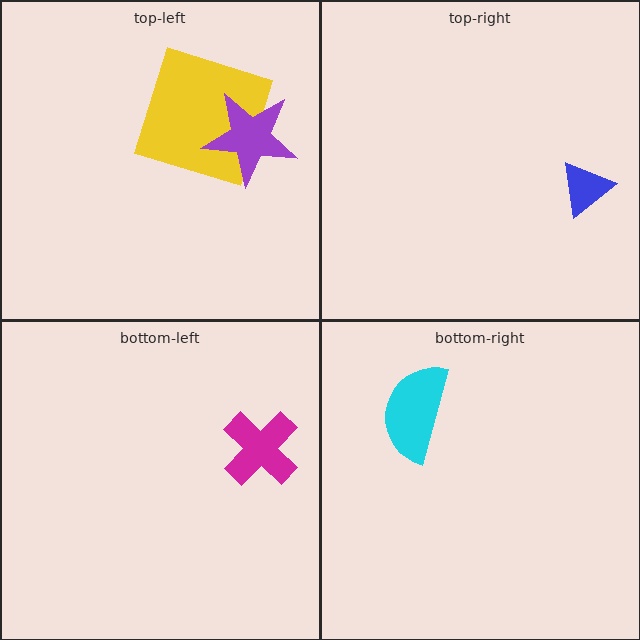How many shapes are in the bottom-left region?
1.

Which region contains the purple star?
The top-left region.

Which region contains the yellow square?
The top-left region.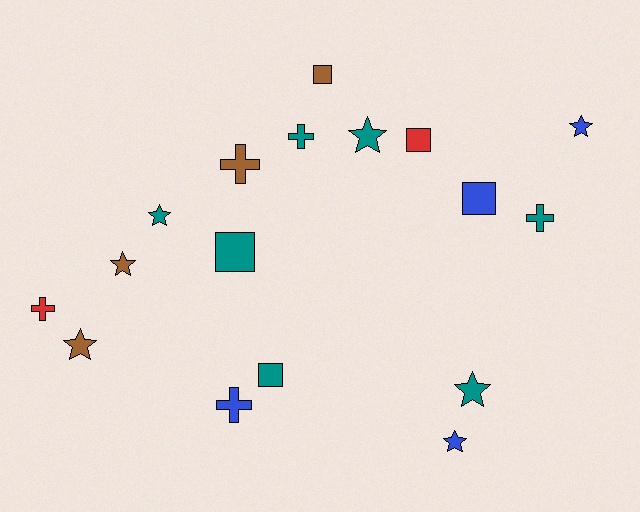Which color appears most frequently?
Teal, with 7 objects.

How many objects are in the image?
There are 17 objects.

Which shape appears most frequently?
Star, with 7 objects.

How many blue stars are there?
There are 2 blue stars.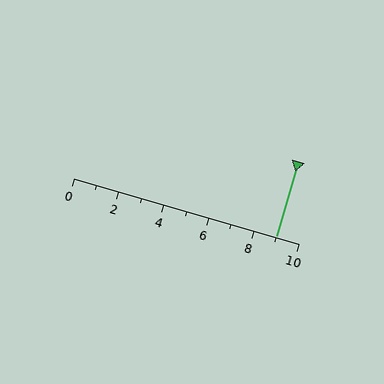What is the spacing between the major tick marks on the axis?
The major ticks are spaced 2 apart.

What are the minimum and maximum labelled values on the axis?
The axis runs from 0 to 10.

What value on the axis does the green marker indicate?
The marker indicates approximately 9.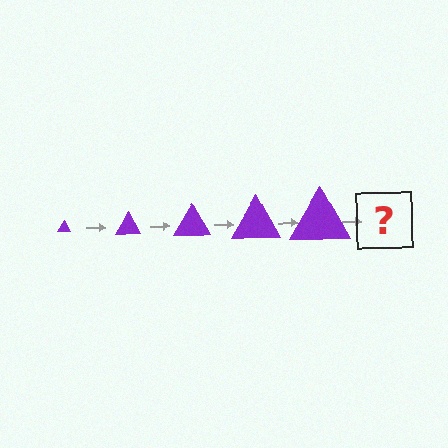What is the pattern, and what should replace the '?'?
The pattern is that the triangle gets progressively larger each step. The '?' should be a purple triangle, larger than the previous one.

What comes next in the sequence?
The next element should be a purple triangle, larger than the previous one.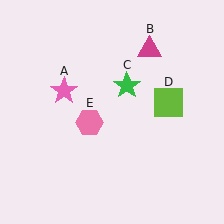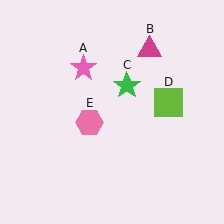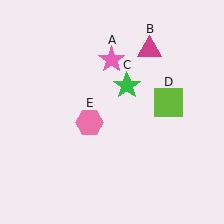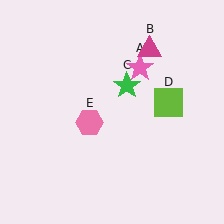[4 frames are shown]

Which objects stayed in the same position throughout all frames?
Magenta triangle (object B) and green star (object C) and lime square (object D) and pink hexagon (object E) remained stationary.